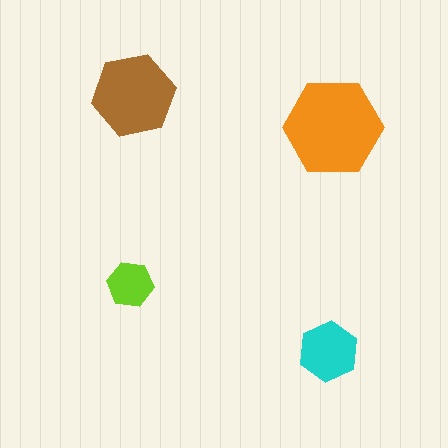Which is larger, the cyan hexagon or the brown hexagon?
The brown one.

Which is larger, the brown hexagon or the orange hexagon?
The orange one.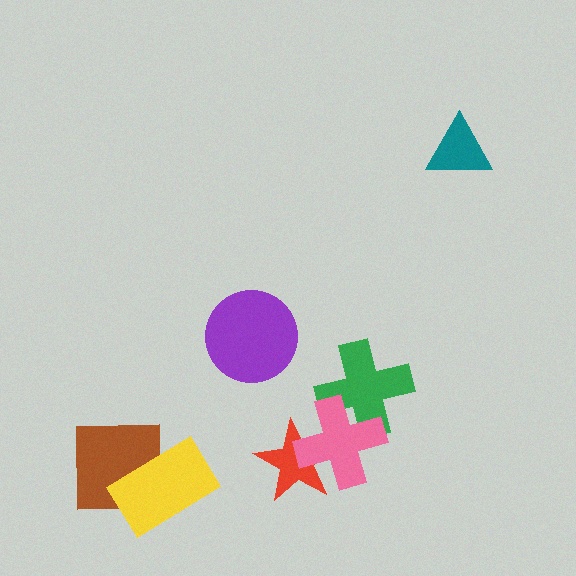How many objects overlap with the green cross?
1 object overlaps with the green cross.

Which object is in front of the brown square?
The yellow rectangle is in front of the brown square.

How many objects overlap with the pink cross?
2 objects overlap with the pink cross.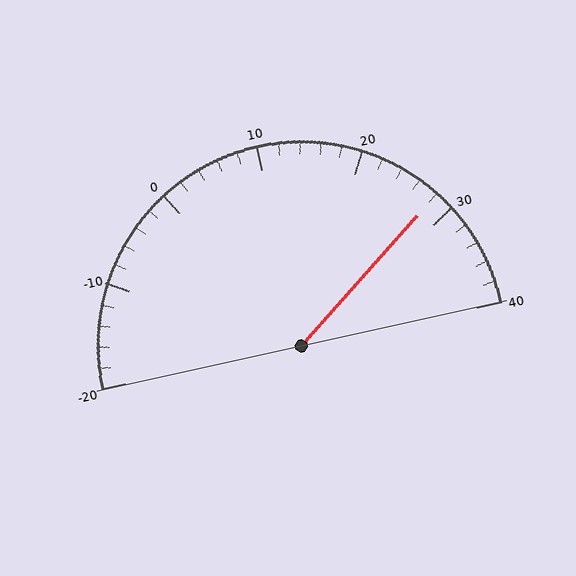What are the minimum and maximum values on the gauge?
The gauge ranges from -20 to 40.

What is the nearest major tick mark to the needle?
The nearest major tick mark is 30.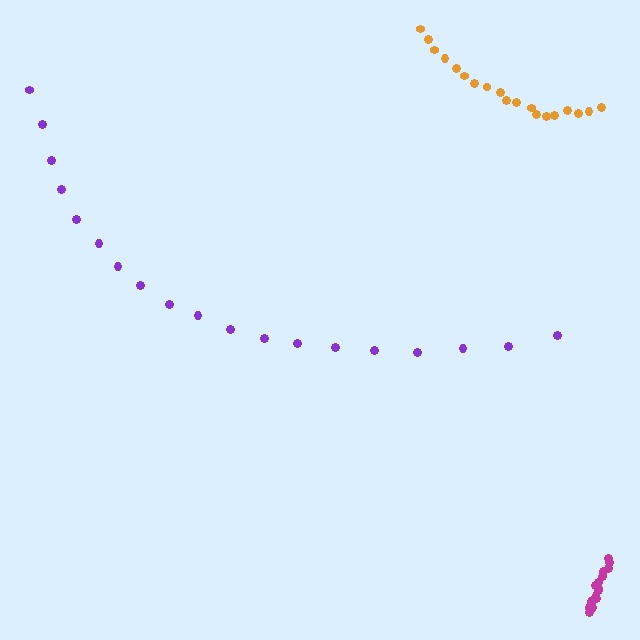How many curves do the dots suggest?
There are 3 distinct paths.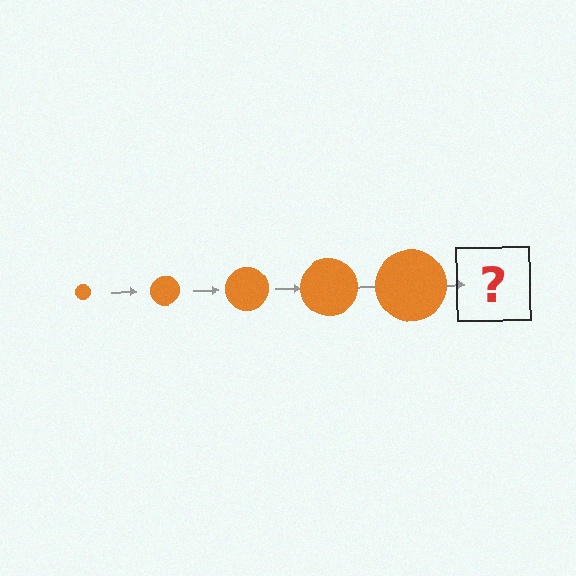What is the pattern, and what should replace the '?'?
The pattern is that the circle gets progressively larger each step. The '?' should be an orange circle, larger than the previous one.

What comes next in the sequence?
The next element should be an orange circle, larger than the previous one.